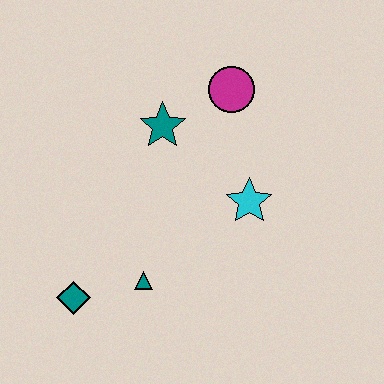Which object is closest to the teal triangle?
The teal diamond is closest to the teal triangle.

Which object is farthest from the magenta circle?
The teal diamond is farthest from the magenta circle.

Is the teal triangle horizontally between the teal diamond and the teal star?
Yes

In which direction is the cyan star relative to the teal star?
The cyan star is to the right of the teal star.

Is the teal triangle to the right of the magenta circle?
No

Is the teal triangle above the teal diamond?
Yes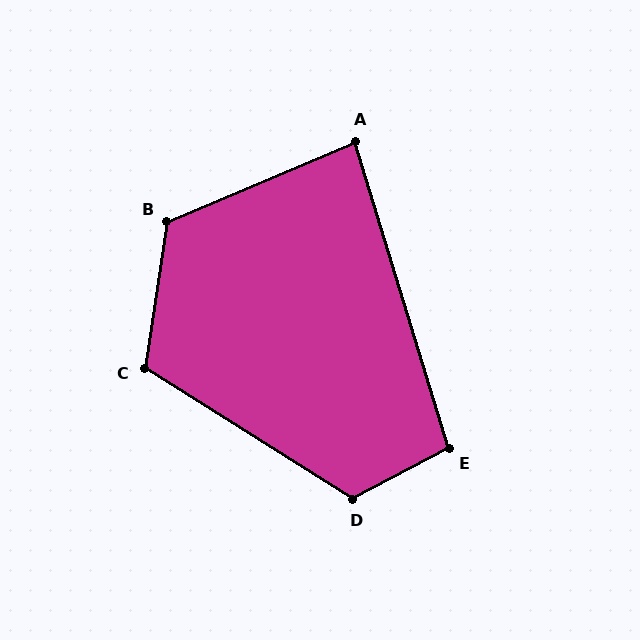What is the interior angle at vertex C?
Approximately 114 degrees (obtuse).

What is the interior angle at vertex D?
Approximately 120 degrees (obtuse).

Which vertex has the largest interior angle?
B, at approximately 122 degrees.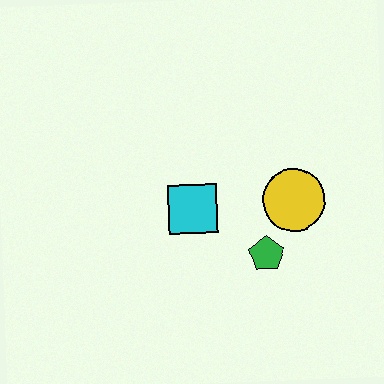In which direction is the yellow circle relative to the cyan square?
The yellow circle is to the right of the cyan square.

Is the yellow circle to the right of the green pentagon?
Yes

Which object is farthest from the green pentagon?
The cyan square is farthest from the green pentagon.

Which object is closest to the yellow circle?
The green pentagon is closest to the yellow circle.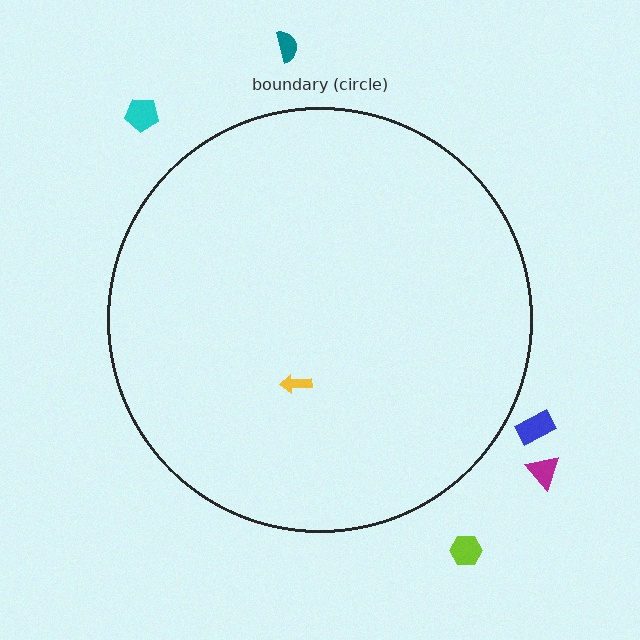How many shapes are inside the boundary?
1 inside, 5 outside.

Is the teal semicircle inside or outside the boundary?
Outside.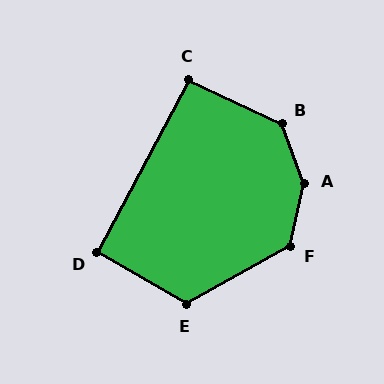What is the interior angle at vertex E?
Approximately 121 degrees (obtuse).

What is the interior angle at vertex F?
Approximately 131 degrees (obtuse).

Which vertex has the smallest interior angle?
C, at approximately 92 degrees.